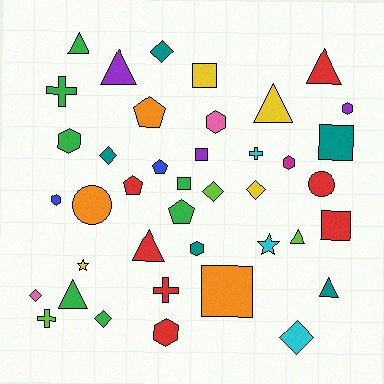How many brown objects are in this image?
There are no brown objects.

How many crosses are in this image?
There are 4 crosses.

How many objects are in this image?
There are 40 objects.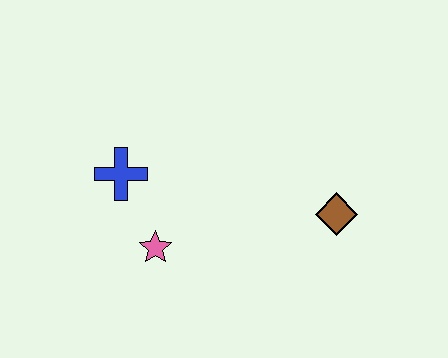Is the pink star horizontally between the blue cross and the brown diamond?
Yes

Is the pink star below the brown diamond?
Yes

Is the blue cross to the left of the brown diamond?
Yes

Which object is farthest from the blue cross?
The brown diamond is farthest from the blue cross.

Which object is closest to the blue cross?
The pink star is closest to the blue cross.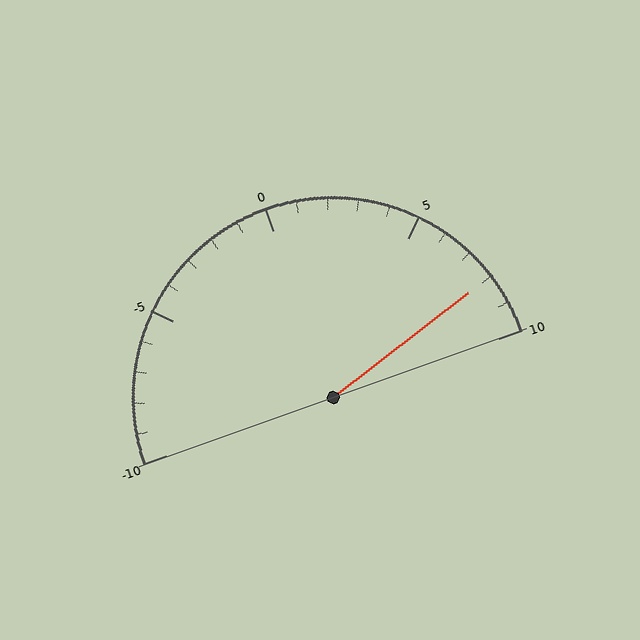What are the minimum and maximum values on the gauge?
The gauge ranges from -10 to 10.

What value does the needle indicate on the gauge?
The needle indicates approximately 8.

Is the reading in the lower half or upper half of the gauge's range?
The reading is in the upper half of the range (-10 to 10).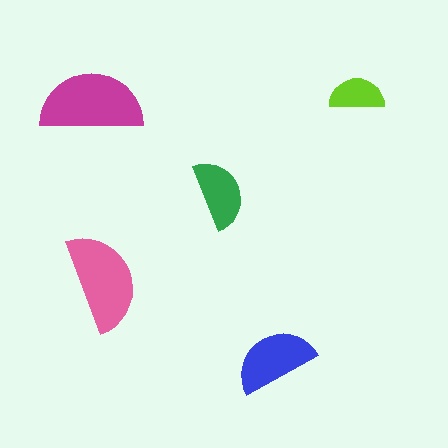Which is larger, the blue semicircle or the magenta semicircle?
The magenta one.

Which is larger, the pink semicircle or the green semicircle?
The pink one.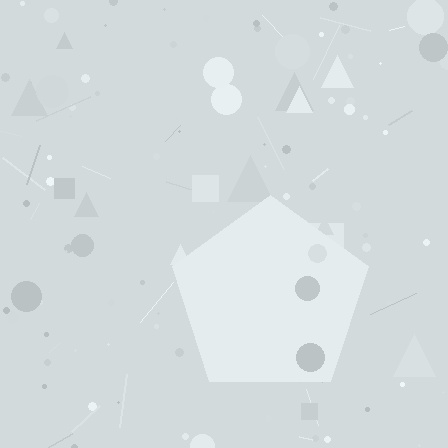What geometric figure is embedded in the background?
A pentagon is embedded in the background.